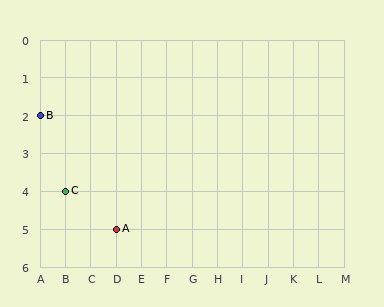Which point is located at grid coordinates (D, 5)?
Point A is at (D, 5).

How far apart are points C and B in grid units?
Points C and B are 1 column and 2 rows apart (about 2.2 grid units diagonally).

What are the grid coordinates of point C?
Point C is at grid coordinates (B, 4).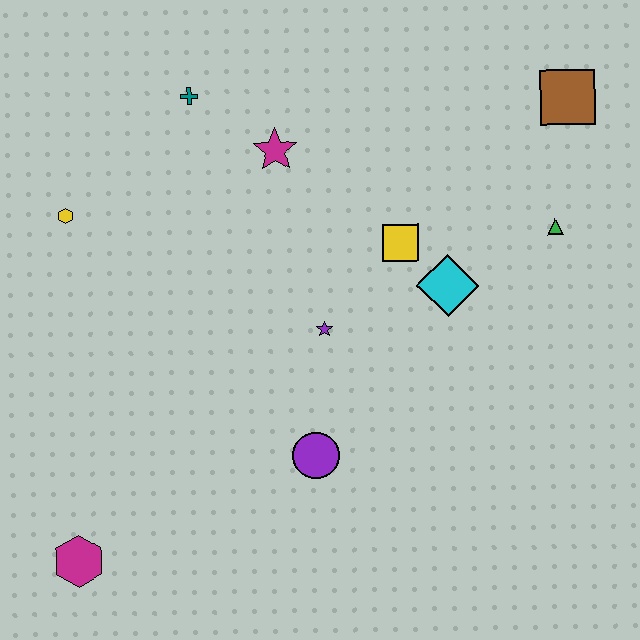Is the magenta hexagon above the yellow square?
No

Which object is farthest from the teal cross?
The magenta hexagon is farthest from the teal cross.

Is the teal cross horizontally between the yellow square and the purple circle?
No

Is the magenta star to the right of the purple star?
No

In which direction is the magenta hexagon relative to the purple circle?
The magenta hexagon is to the left of the purple circle.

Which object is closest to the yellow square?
The cyan diamond is closest to the yellow square.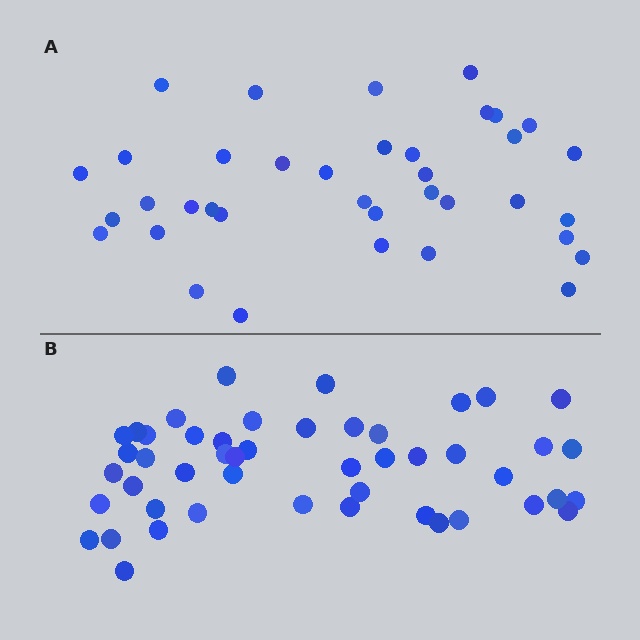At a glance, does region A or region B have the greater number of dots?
Region B (the bottom region) has more dots.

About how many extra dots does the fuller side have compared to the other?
Region B has roughly 12 or so more dots than region A.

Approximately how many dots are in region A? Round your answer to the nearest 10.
About 40 dots. (The exact count is 37, which rounds to 40.)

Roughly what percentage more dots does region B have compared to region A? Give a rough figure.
About 30% more.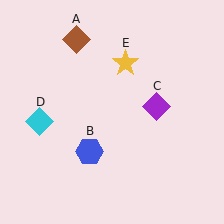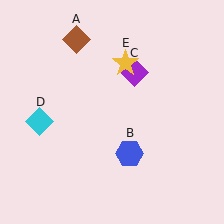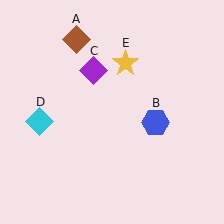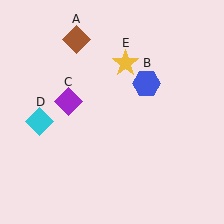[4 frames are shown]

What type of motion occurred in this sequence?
The blue hexagon (object B), purple diamond (object C) rotated counterclockwise around the center of the scene.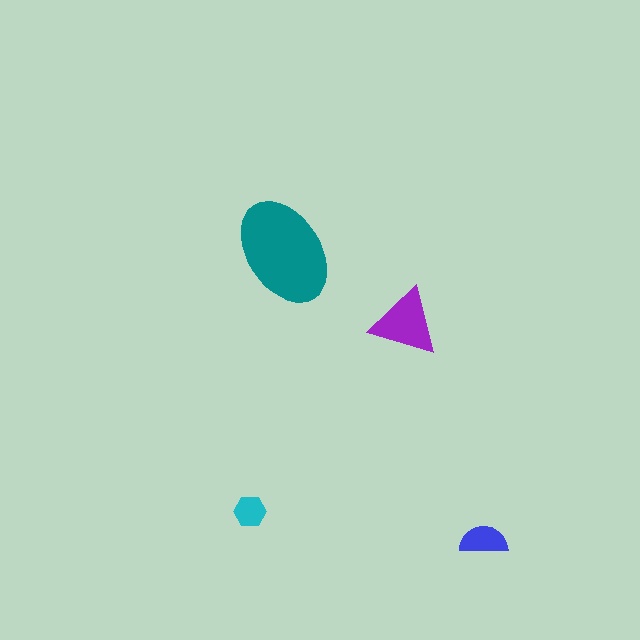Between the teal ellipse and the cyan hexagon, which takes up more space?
The teal ellipse.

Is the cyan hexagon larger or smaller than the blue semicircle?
Smaller.